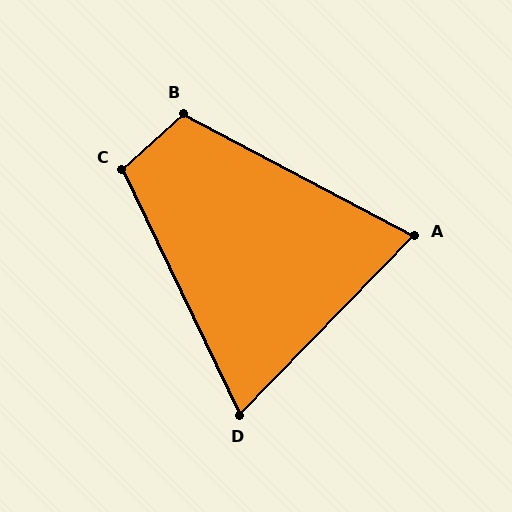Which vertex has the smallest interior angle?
D, at approximately 70 degrees.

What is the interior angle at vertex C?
Approximately 106 degrees (obtuse).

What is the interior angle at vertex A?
Approximately 74 degrees (acute).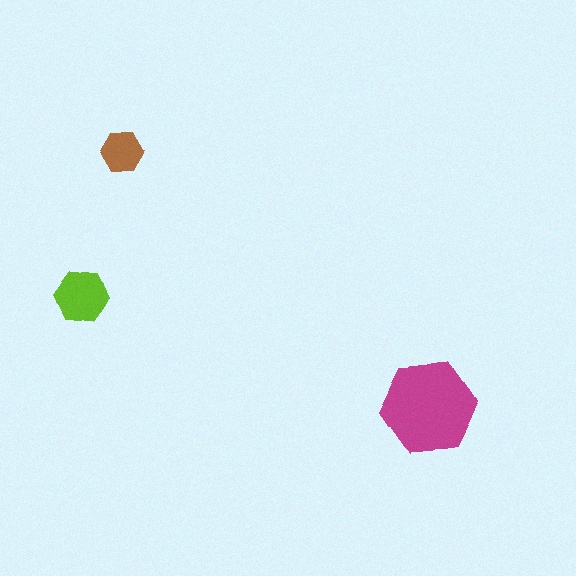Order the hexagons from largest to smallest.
the magenta one, the lime one, the brown one.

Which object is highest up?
The brown hexagon is topmost.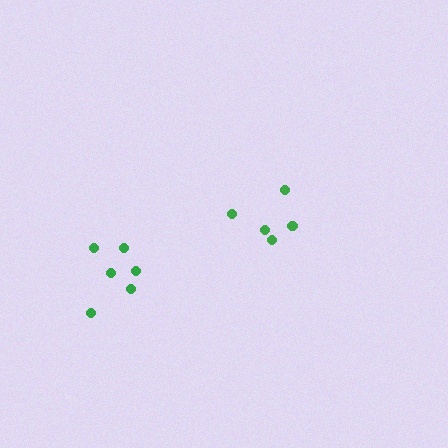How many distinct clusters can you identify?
There are 2 distinct clusters.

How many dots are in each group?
Group 1: 5 dots, Group 2: 6 dots (11 total).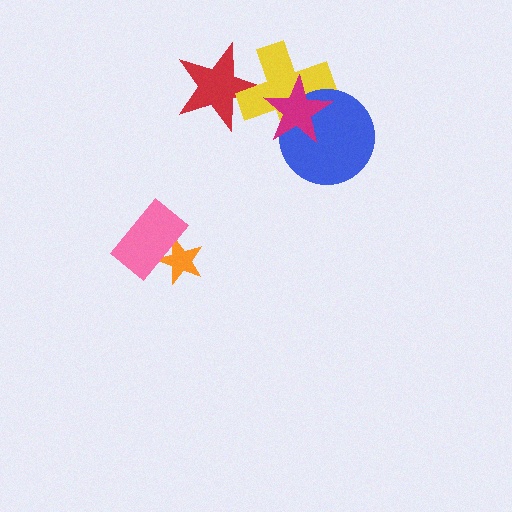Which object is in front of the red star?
The yellow cross is in front of the red star.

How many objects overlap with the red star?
1 object overlaps with the red star.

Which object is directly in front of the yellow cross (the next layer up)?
The blue circle is directly in front of the yellow cross.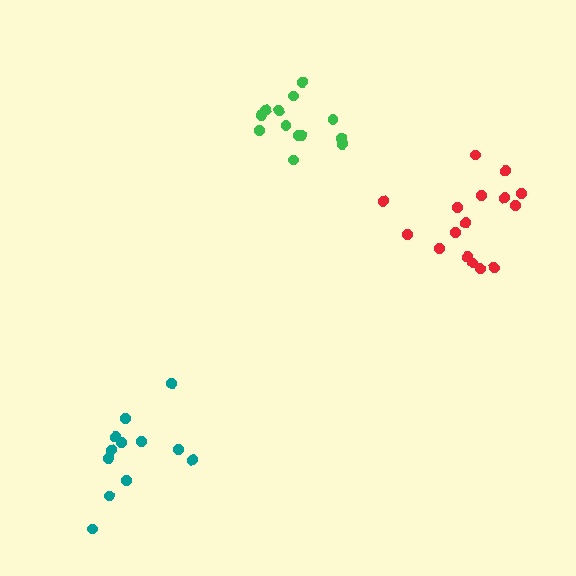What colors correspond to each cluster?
The clusters are colored: green, red, teal.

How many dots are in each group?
Group 1: 13 dots, Group 2: 16 dots, Group 3: 12 dots (41 total).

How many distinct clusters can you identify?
There are 3 distinct clusters.